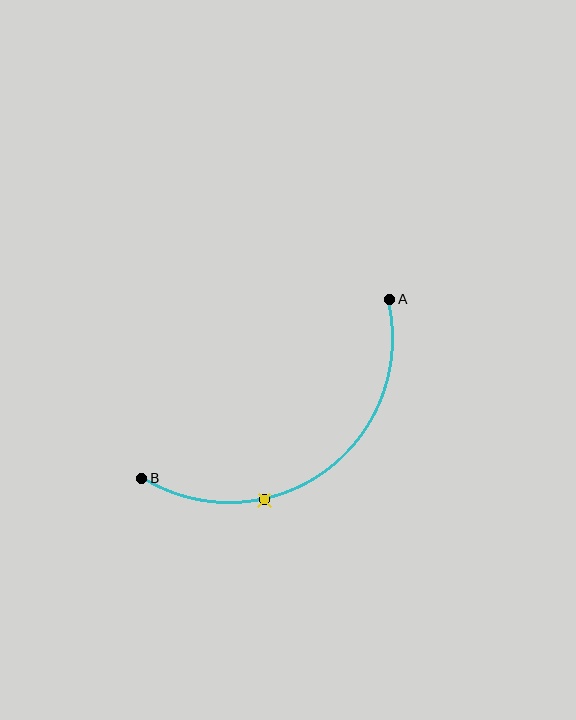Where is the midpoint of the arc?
The arc midpoint is the point on the curve farthest from the straight line joining A and B. It sits below and to the right of that line.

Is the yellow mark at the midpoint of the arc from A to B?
No. The yellow mark lies on the arc but is closer to endpoint B. The arc midpoint would be at the point on the curve equidistant along the arc from both A and B.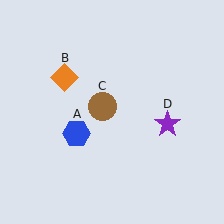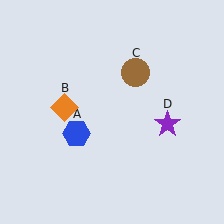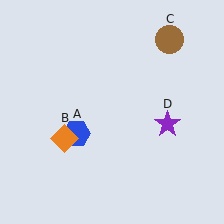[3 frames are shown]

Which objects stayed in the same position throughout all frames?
Blue hexagon (object A) and purple star (object D) remained stationary.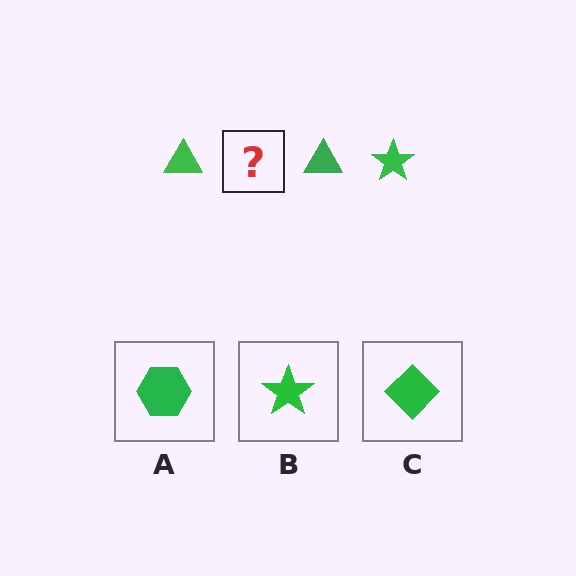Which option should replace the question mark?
Option B.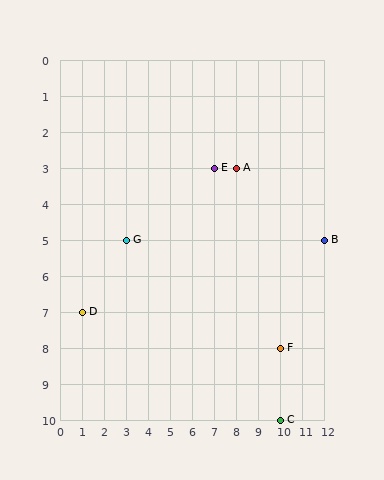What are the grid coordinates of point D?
Point D is at grid coordinates (1, 7).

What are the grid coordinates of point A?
Point A is at grid coordinates (8, 3).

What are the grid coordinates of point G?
Point G is at grid coordinates (3, 5).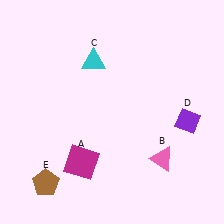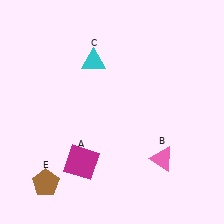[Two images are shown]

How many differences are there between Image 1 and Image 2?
There is 1 difference between the two images.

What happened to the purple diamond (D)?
The purple diamond (D) was removed in Image 2. It was in the bottom-right area of Image 1.